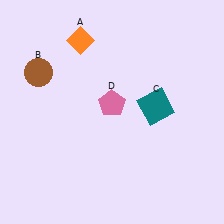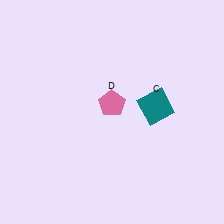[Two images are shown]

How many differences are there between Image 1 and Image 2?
There are 2 differences between the two images.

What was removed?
The brown circle (B), the orange diamond (A) were removed in Image 2.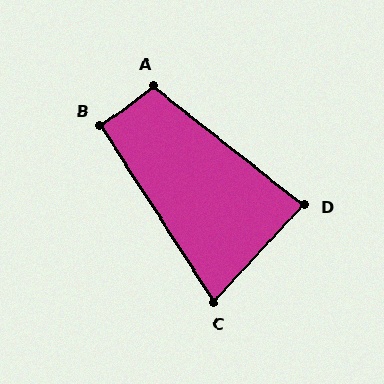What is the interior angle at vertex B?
Approximately 94 degrees (approximately right).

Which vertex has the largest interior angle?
A, at approximately 105 degrees.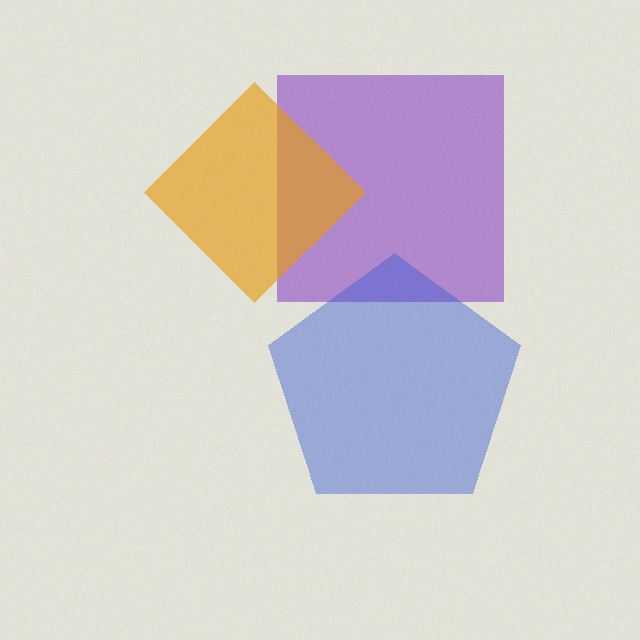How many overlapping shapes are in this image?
There are 3 overlapping shapes in the image.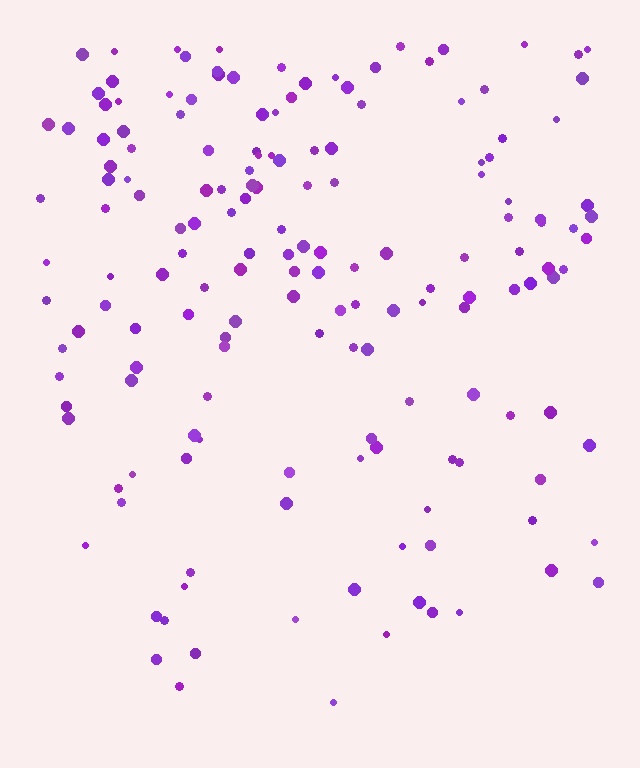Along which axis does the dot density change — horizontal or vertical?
Vertical.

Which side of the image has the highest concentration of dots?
The top.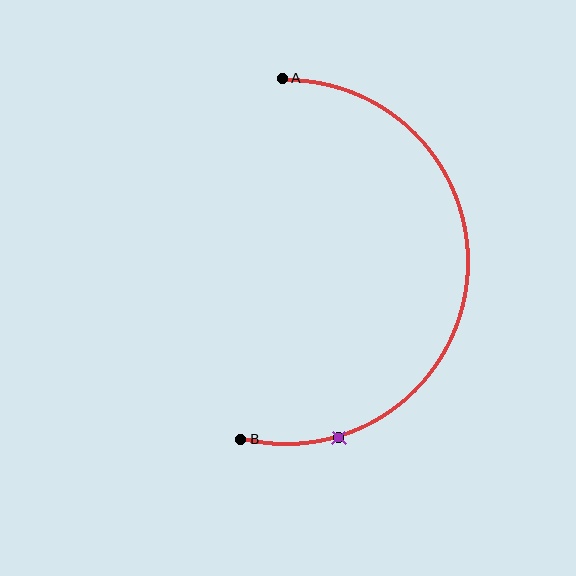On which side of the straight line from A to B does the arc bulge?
The arc bulges to the right of the straight line connecting A and B.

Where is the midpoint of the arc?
The arc midpoint is the point on the curve farthest from the straight line joining A and B. It sits to the right of that line.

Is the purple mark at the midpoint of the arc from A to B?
No. The purple mark lies on the arc but is closer to endpoint B. The arc midpoint would be at the point on the curve equidistant along the arc from both A and B.